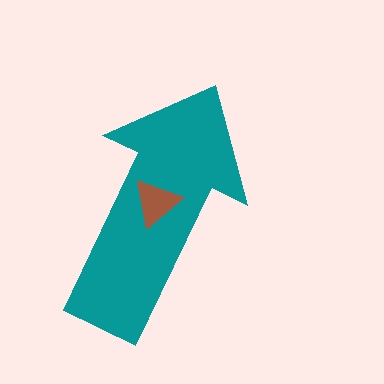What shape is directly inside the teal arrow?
The brown triangle.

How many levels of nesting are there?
2.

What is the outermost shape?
The teal arrow.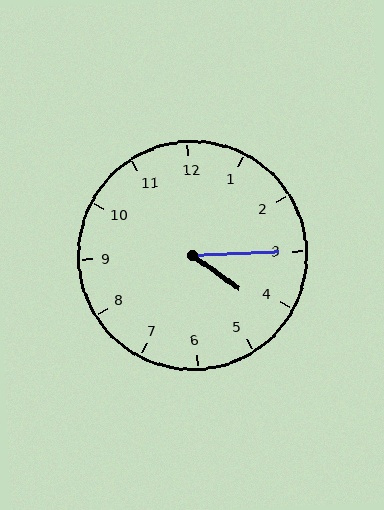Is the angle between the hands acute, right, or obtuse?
It is acute.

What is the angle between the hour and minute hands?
Approximately 38 degrees.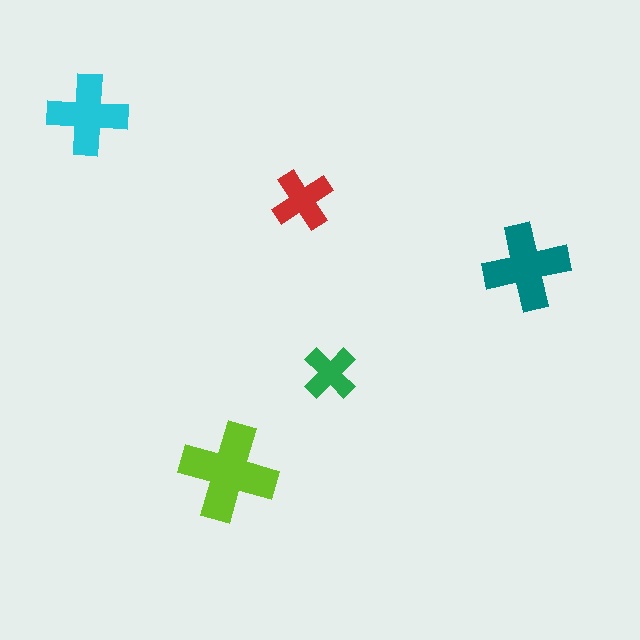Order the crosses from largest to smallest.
the lime one, the teal one, the cyan one, the red one, the green one.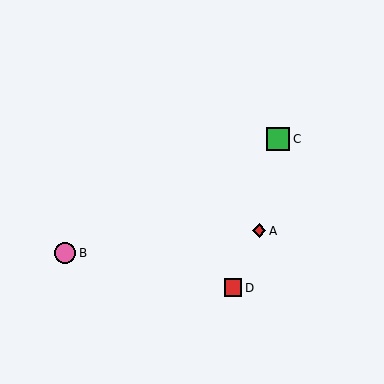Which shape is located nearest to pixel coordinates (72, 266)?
The pink circle (labeled B) at (65, 253) is nearest to that location.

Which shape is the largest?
The green square (labeled C) is the largest.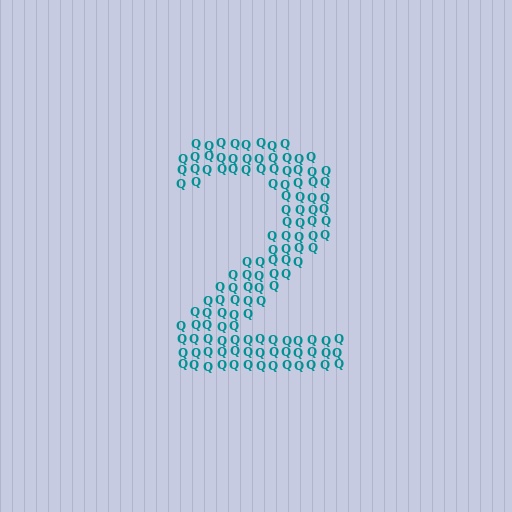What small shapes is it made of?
It is made of small letter Q's.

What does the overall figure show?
The overall figure shows the digit 2.